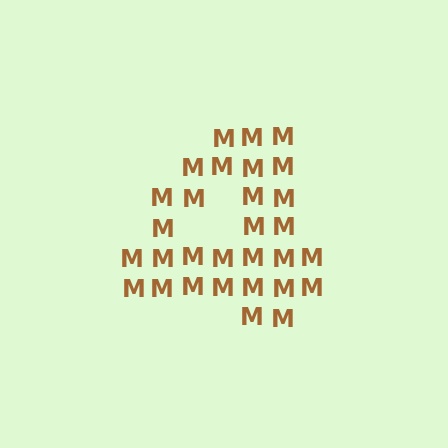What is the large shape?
The large shape is the digit 4.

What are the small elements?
The small elements are letter M's.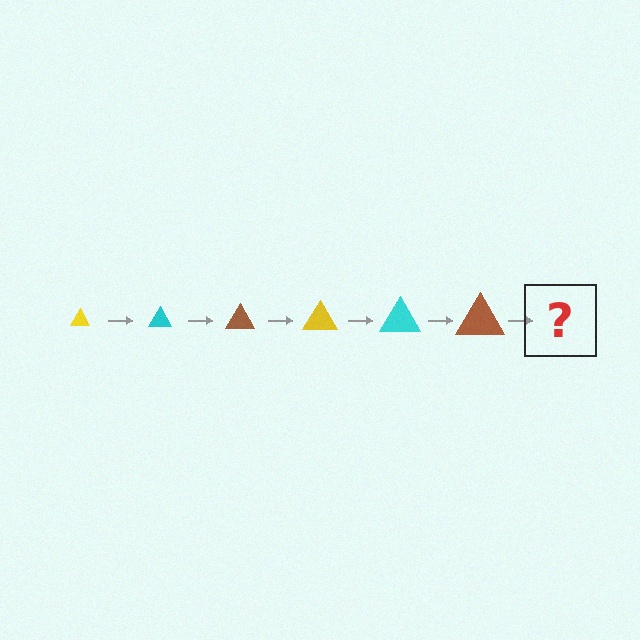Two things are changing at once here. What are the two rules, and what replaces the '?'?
The two rules are that the triangle grows larger each step and the color cycles through yellow, cyan, and brown. The '?' should be a yellow triangle, larger than the previous one.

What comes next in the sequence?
The next element should be a yellow triangle, larger than the previous one.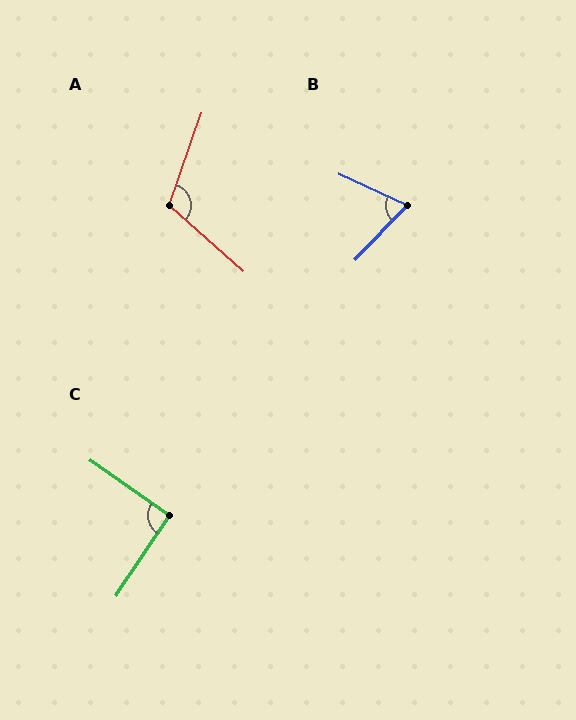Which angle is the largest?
A, at approximately 113 degrees.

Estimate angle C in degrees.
Approximately 91 degrees.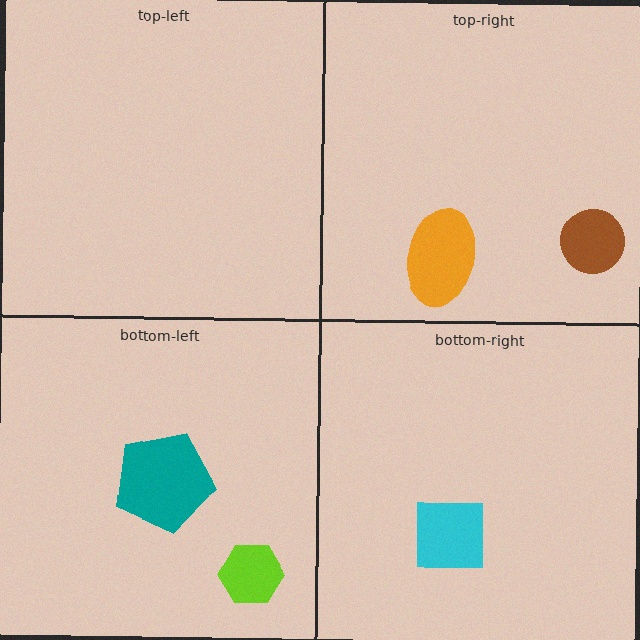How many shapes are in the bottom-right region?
1.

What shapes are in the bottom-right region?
The cyan square.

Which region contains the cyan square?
The bottom-right region.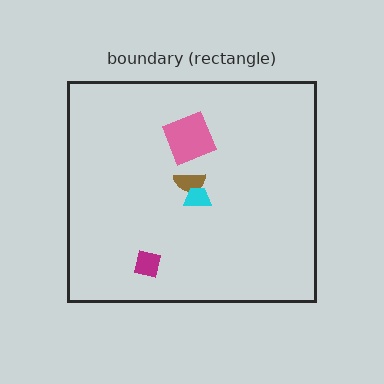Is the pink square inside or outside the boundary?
Inside.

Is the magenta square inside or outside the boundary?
Inside.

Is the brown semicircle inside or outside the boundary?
Inside.